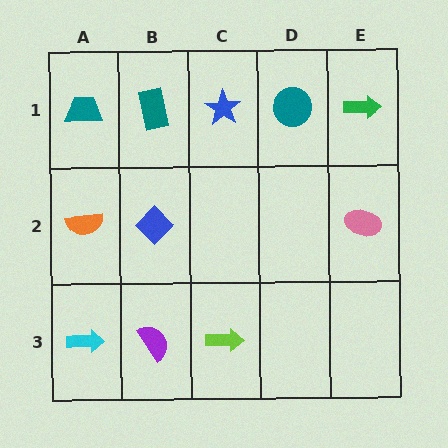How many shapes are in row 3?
3 shapes.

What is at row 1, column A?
A teal trapezoid.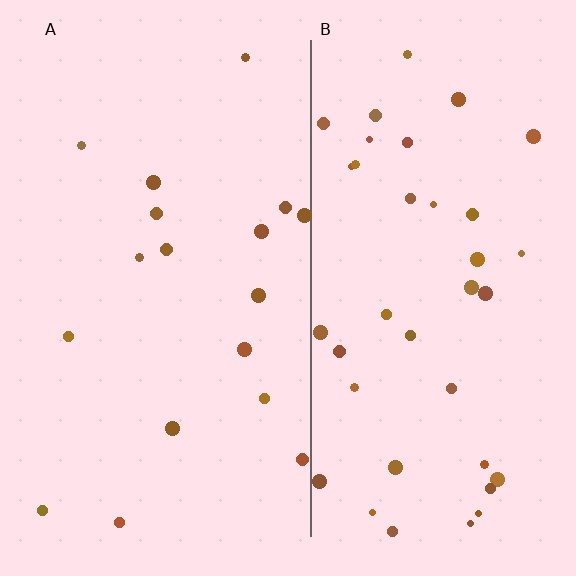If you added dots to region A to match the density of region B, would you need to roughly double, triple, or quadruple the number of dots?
Approximately double.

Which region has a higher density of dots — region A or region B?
B (the right).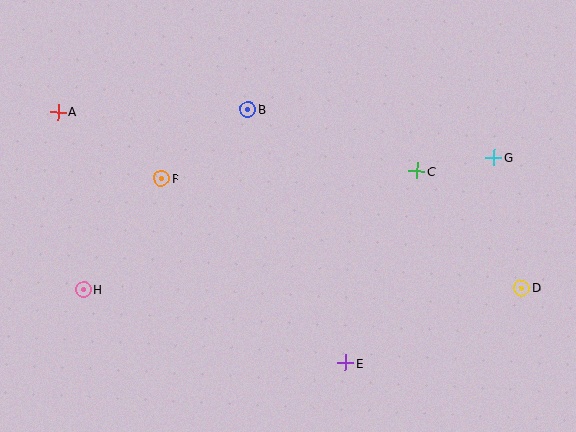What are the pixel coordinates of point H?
Point H is at (83, 289).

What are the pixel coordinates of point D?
Point D is at (522, 288).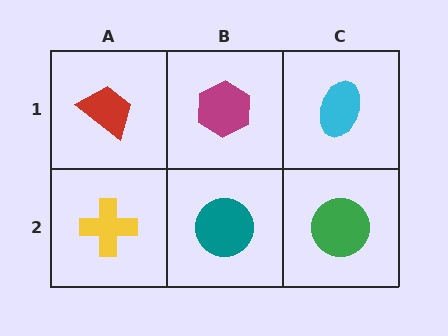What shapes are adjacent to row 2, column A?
A red trapezoid (row 1, column A), a teal circle (row 2, column B).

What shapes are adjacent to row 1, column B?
A teal circle (row 2, column B), a red trapezoid (row 1, column A), a cyan ellipse (row 1, column C).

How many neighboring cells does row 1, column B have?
3.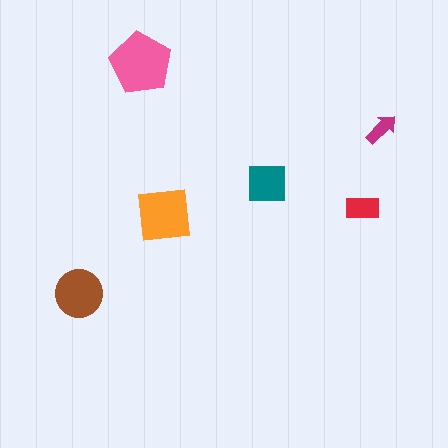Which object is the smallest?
The magenta arrow.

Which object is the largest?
The pink pentagon.